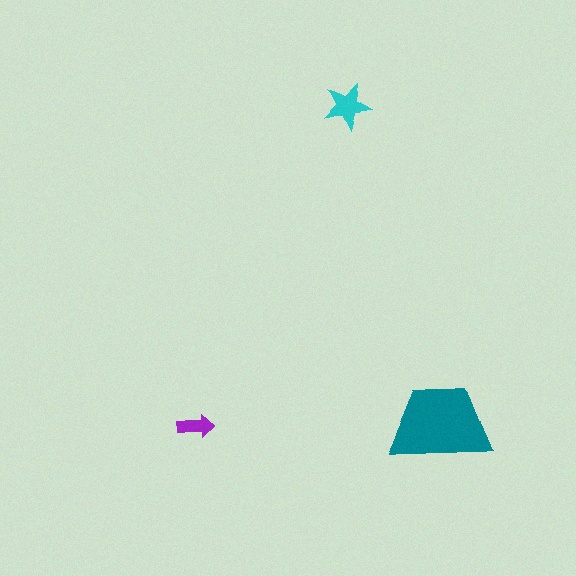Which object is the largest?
The teal trapezoid.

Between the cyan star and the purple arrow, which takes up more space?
The cyan star.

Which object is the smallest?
The purple arrow.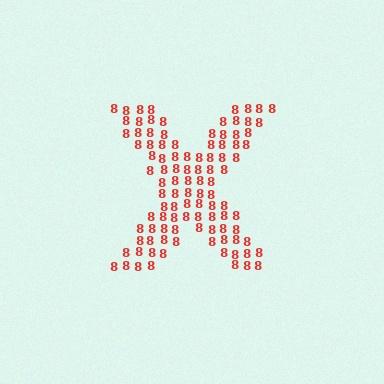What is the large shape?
The large shape is the letter X.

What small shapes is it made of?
It is made of small digit 8's.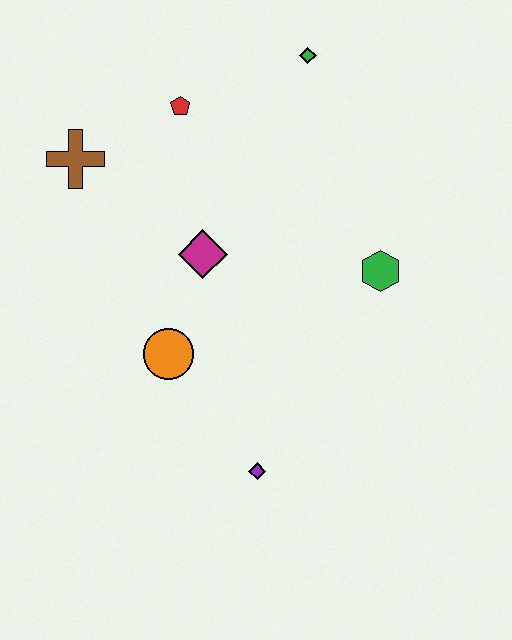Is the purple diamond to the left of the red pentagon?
No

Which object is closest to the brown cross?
The red pentagon is closest to the brown cross.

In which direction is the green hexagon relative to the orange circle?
The green hexagon is to the right of the orange circle.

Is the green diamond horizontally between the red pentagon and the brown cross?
No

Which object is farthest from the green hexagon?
The brown cross is farthest from the green hexagon.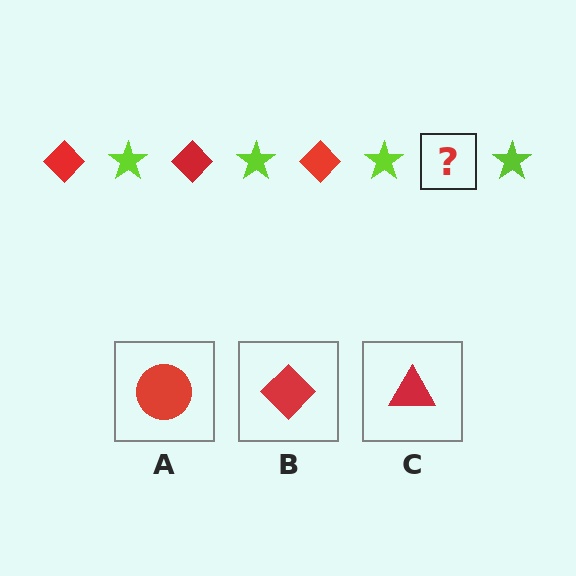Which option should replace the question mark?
Option B.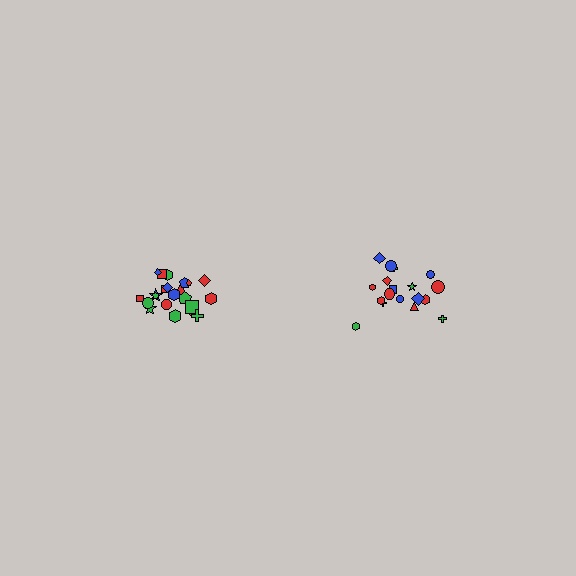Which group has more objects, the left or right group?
The left group.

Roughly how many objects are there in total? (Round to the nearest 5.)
Roughly 40 objects in total.